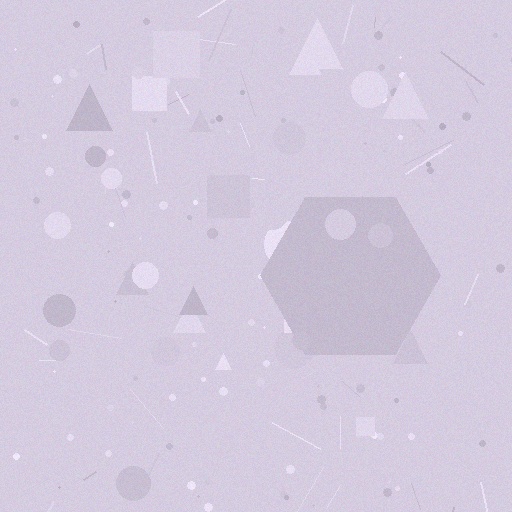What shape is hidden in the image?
A hexagon is hidden in the image.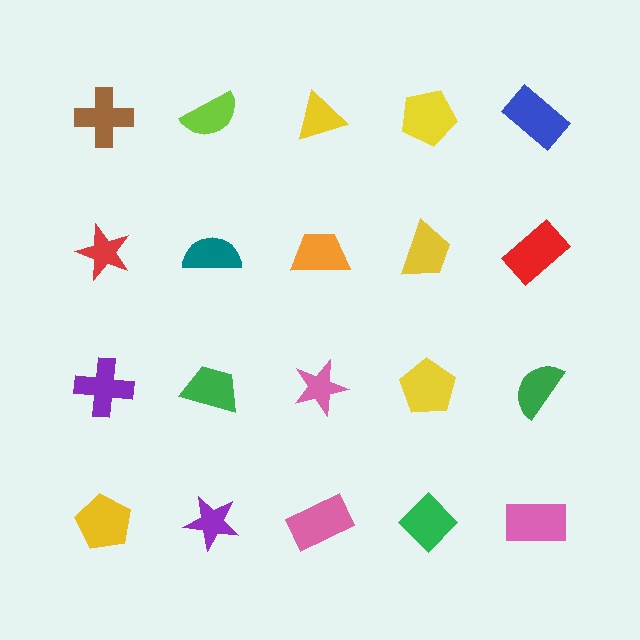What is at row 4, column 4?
A green diamond.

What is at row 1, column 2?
A lime semicircle.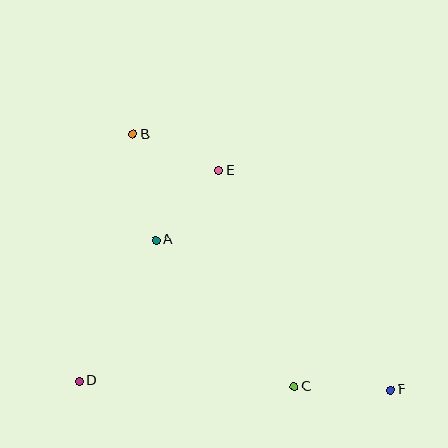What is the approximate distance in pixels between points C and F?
The distance between C and F is approximately 96 pixels.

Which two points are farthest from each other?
Points B and F are farthest from each other.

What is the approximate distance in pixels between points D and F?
The distance between D and F is approximately 311 pixels.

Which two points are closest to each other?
Points B and E are closest to each other.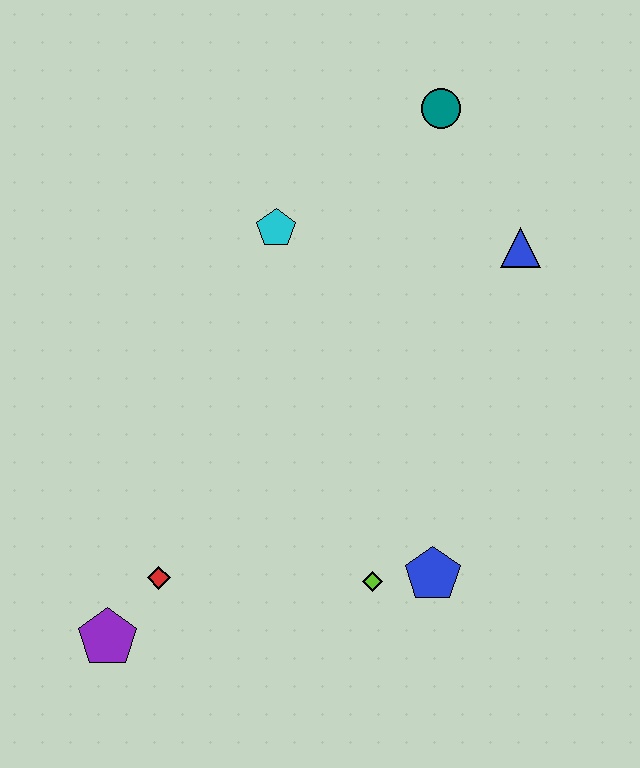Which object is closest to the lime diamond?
The blue pentagon is closest to the lime diamond.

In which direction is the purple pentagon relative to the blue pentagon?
The purple pentagon is to the left of the blue pentagon.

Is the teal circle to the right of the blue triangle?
No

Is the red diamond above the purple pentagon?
Yes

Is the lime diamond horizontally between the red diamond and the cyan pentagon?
No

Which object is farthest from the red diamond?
The teal circle is farthest from the red diamond.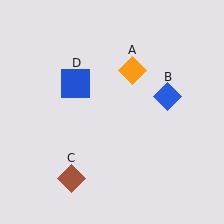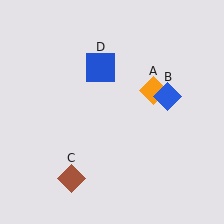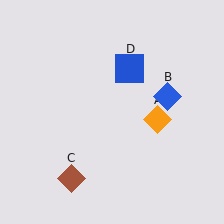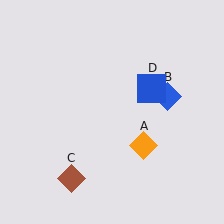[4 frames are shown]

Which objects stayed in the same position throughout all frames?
Blue diamond (object B) and brown diamond (object C) remained stationary.